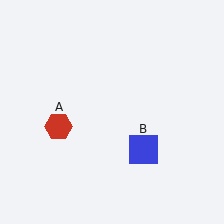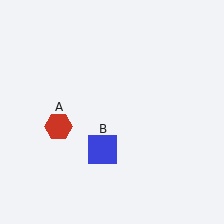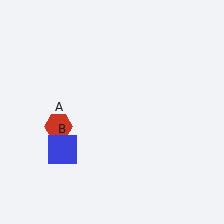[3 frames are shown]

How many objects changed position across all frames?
1 object changed position: blue square (object B).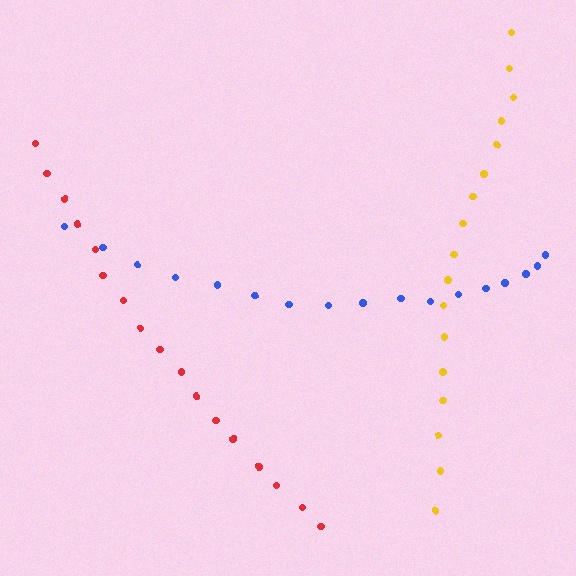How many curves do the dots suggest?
There are 3 distinct paths.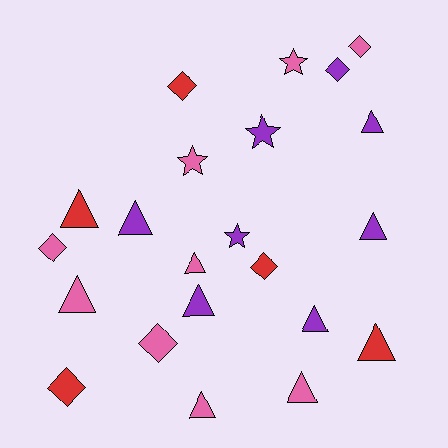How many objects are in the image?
There are 22 objects.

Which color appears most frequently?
Pink, with 9 objects.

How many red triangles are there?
There are 2 red triangles.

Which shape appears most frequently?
Triangle, with 11 objects.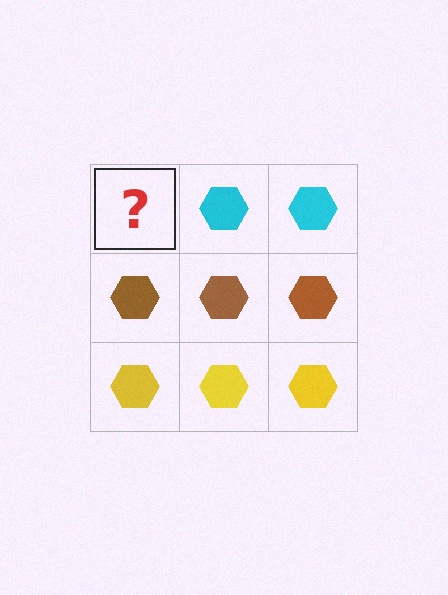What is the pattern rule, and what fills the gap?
The rule is that each row has a consistent color. The gap should be filled with a cyan hexagon.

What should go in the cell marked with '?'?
The missing cell should contain a cyan hexagon.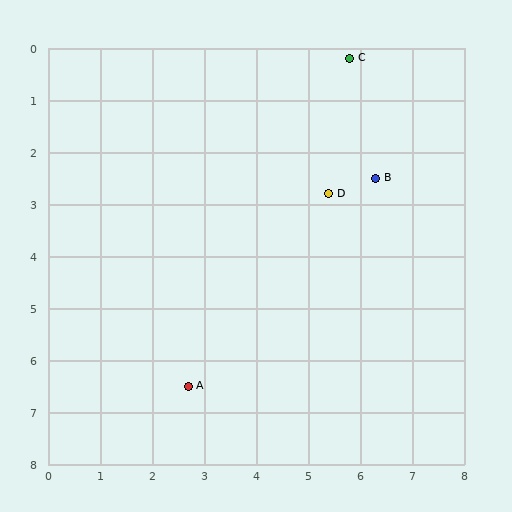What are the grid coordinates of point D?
Point D is at approximately (5.4, 2.8).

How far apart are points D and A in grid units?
Points D and A are about 4.6 grid units apart.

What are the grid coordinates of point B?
Point B is at approximately (6.3, 2.5).